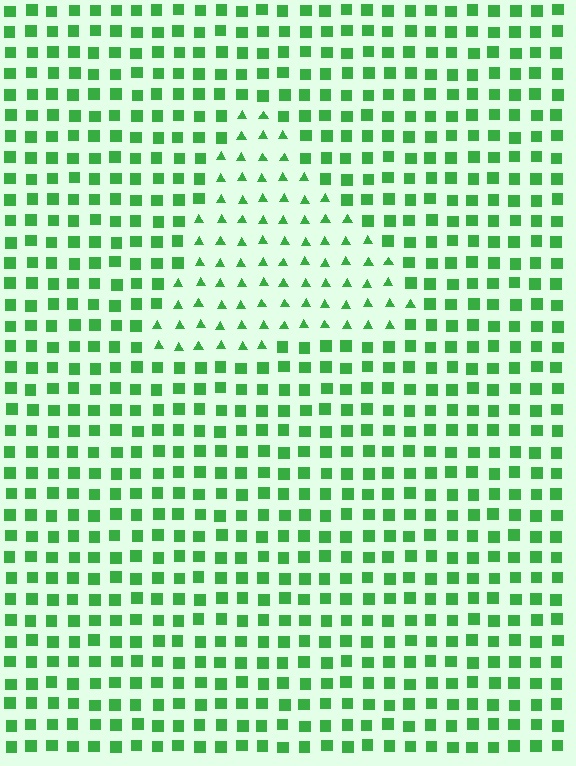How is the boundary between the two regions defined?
The boundary is defined by a change in element shape: triangles inside vs. squares outside. All elements share the same color and spacing.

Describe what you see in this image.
The image is filled with small green elements arranged in a uniform grid. A triangle-shaped region contains triangles, while the surrounding area contains squares. The boundary is defined purely by the change in element shape.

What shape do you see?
I see a triangle.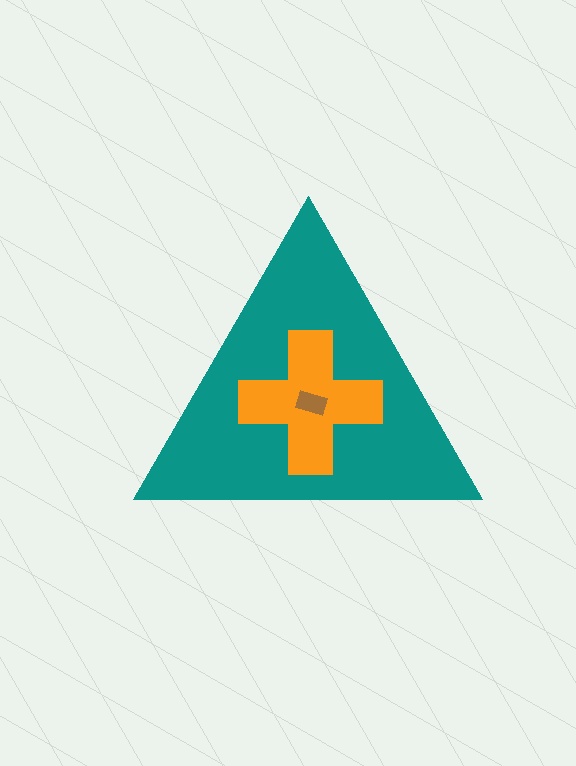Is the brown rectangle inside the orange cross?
Yes.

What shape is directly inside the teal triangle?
The orange cross.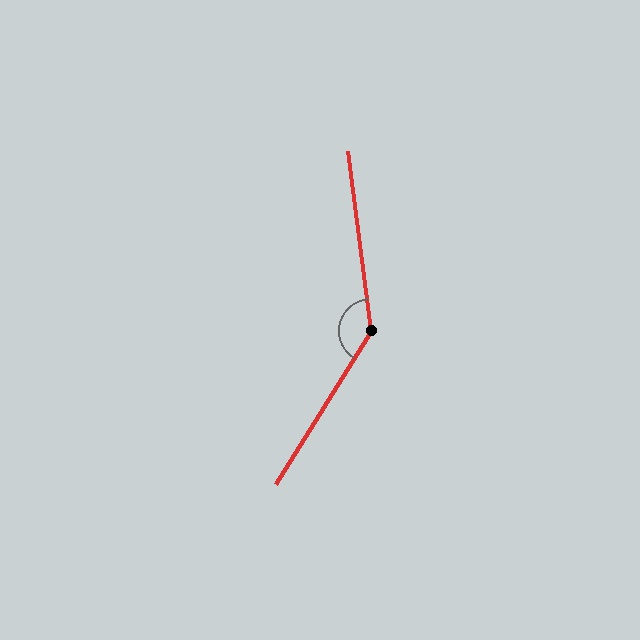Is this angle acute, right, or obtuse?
It is obtuse.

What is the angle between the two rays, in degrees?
Approximately 141 degrees.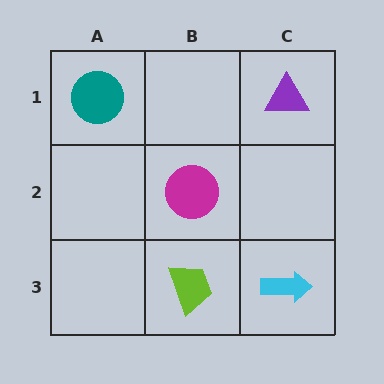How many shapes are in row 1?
2 shapes.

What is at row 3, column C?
A cyan arrow.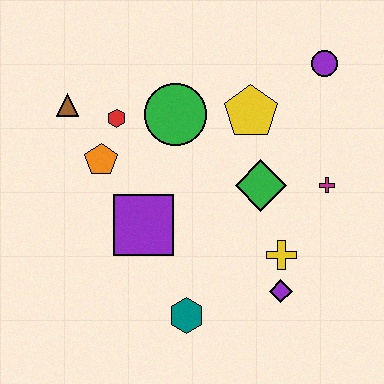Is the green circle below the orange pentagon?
No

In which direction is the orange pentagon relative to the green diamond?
The orange pentagon is to the left of the green diamond.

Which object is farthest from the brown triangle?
The purple diamond is farthest from the brown triangle.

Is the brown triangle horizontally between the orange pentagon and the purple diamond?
No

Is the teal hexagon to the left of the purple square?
No